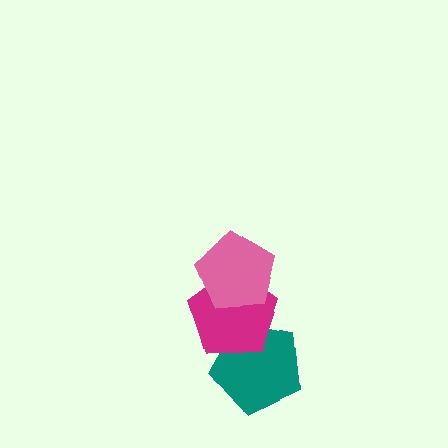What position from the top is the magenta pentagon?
The magenta pentagon is 2nd from the top.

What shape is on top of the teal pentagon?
The magenta pentagon is on top of the teal pentagon.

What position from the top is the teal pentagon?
The teal pentagon is 3rd from the top.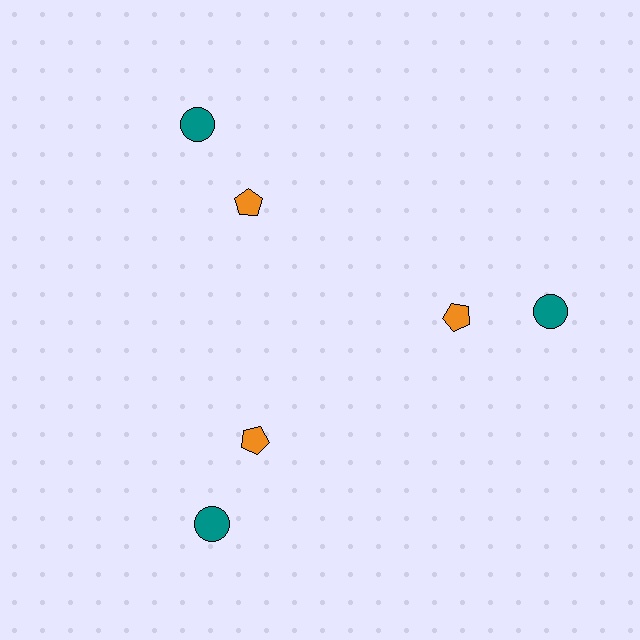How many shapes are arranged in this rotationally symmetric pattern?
There are 6 shapes, arranged in 3 groups of 2.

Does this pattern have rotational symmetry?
Yes, this pattern has 3-fold rotational symmetry. It looks the same after rotating 120 degrees around the center.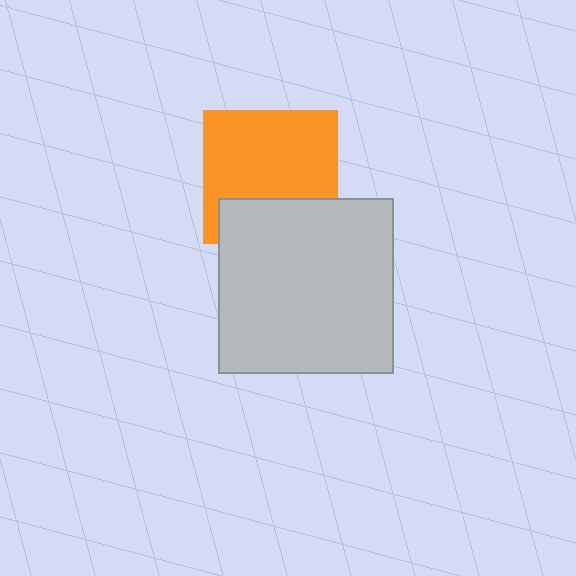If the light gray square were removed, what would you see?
You would see the complete orange square.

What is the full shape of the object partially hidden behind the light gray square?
The partially hidden object is an orange square.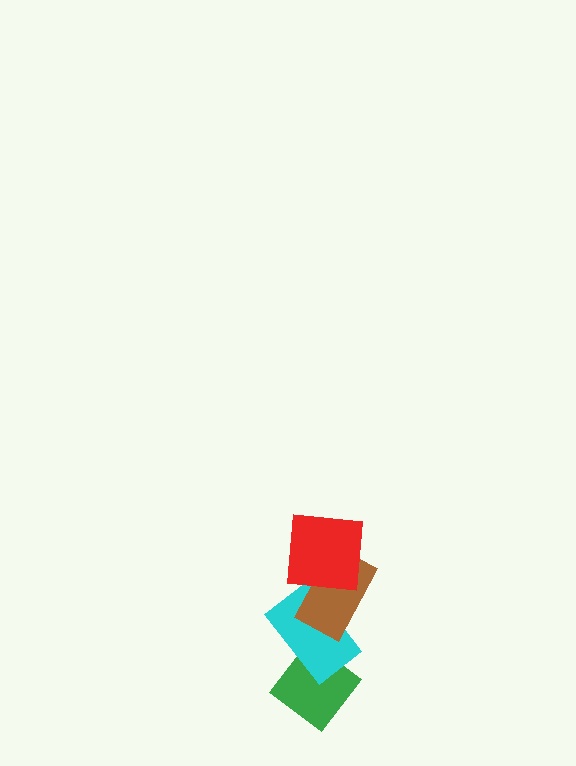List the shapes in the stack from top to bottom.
From top to bottom: the red square, the brown rectangle, the cyan rectangle, the green diamond.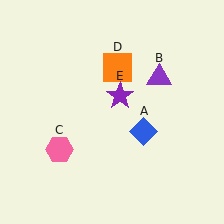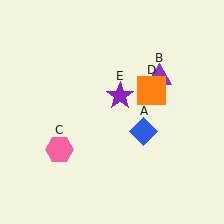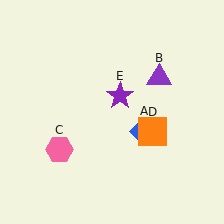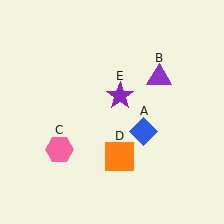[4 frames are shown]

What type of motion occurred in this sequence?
The orange square (object D) rotated clockwise around the center of the scene.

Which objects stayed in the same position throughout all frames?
Blue diamond (object A) and purple triangle (object B) and pink hexagon (object C) and purple star (object E) remained stationary.